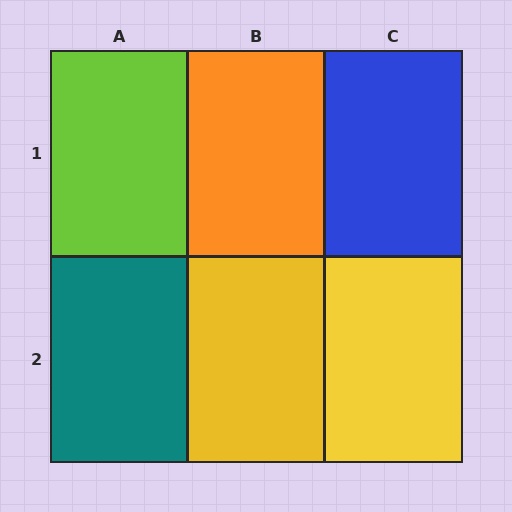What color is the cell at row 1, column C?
Blue.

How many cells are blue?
1 cell is blue.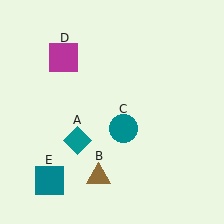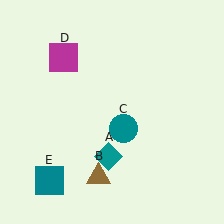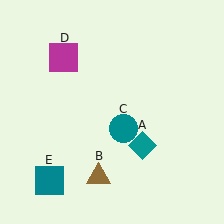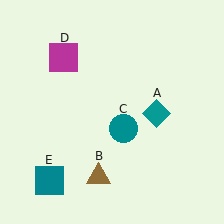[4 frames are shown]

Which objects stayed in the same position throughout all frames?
Brown triangle (object B) and teal circle (object C) and magenta square (object D) and teal square (object E) remained stationary.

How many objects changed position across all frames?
1 object changed position: teal diamond (object A).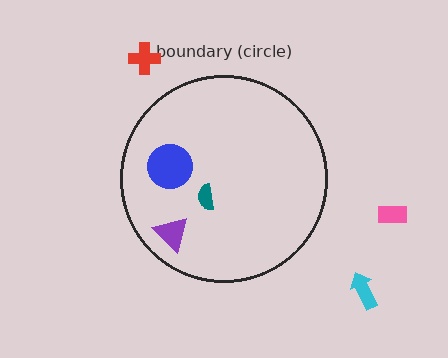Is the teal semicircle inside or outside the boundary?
Inside.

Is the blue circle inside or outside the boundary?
Inside.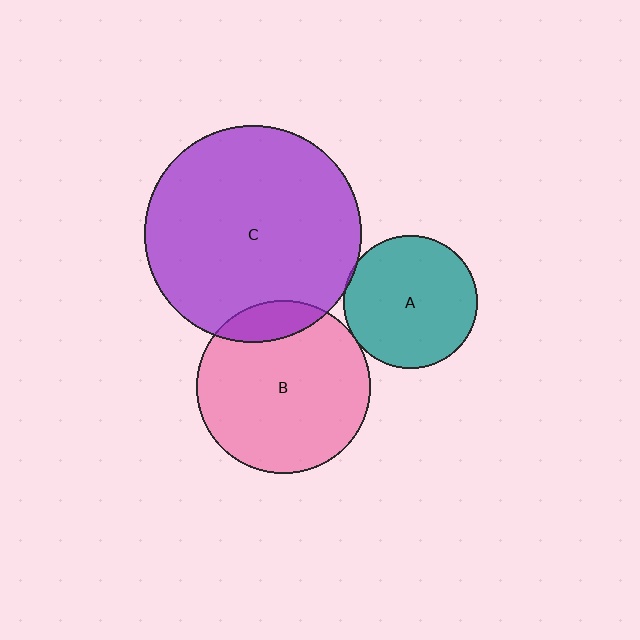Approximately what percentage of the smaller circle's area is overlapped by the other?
Approximately 5%.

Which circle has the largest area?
Circle C (purple).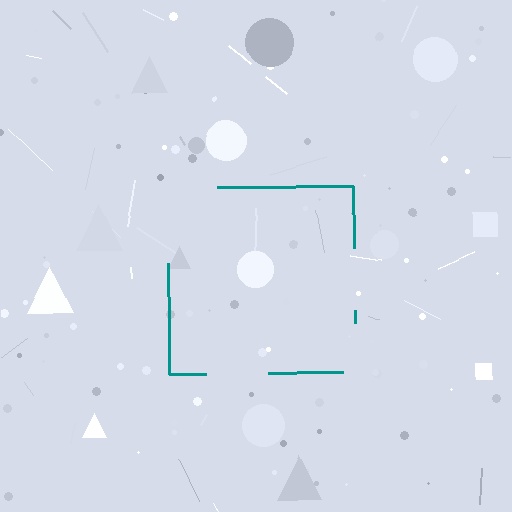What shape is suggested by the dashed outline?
The dashed outline suggests a square.